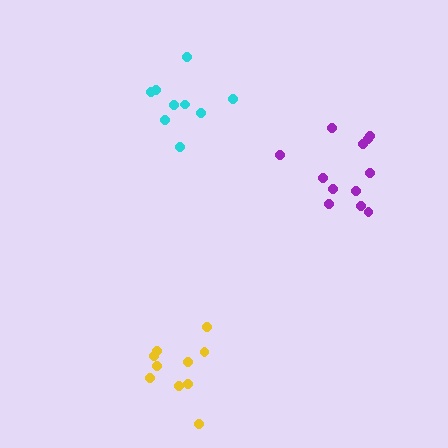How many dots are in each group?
Group 1: 12 dots, Group 2: 9 dots, Group 3: 10 dots (31 total).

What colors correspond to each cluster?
The clusters are colored: purple, cyan, yellow.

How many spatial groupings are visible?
There are 3 spatial groupings.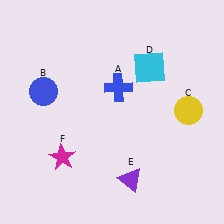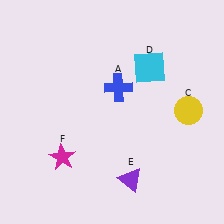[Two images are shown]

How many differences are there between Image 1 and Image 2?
There is 1 difference between the two images.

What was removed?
The blue circle (B) was removed in Image 2.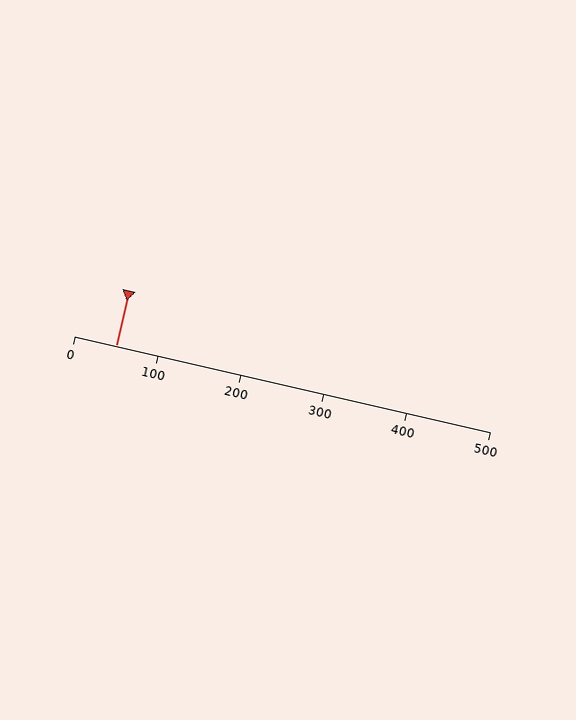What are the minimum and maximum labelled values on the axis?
The axis runs from 0 to 500.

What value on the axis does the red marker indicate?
The marker indicates approximately 50.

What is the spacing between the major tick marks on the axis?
The major ticks are spaced 100 apart.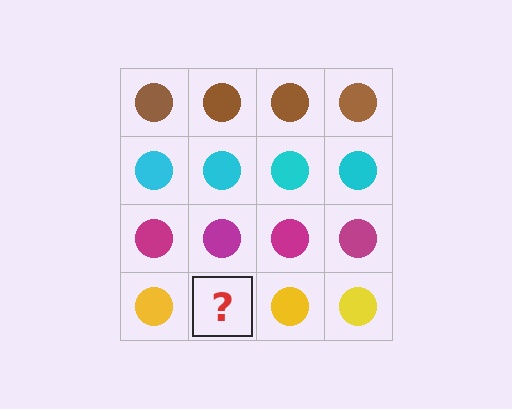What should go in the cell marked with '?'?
The missing cell should contain a yellow circle.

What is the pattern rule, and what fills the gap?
The rule is that each row has a consistent color. The gap should be filled with a yellow circle.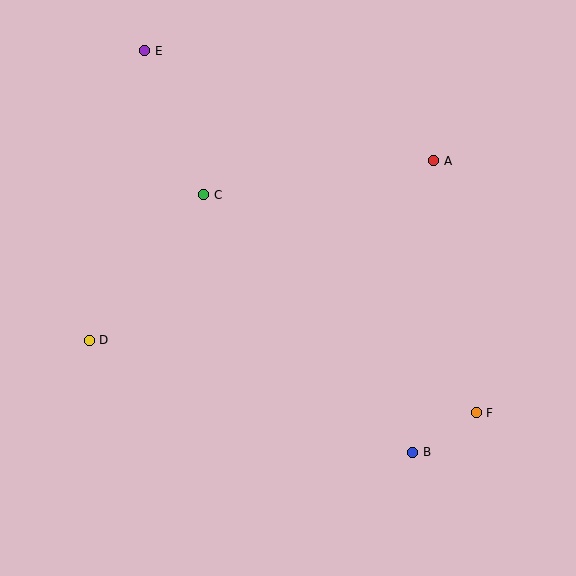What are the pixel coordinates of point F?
Point F is at (476, 413).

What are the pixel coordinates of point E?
Point E is at (145, 51).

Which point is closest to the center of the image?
Point C at (204, 195) is closest to the center.